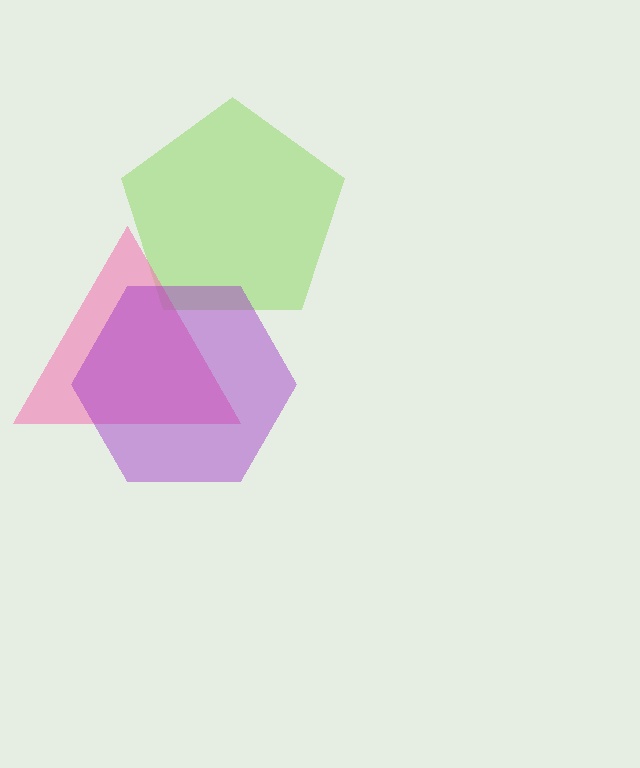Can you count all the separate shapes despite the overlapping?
Yes, there are 3 separate shapes.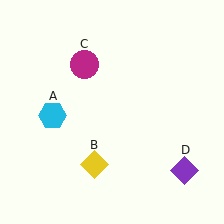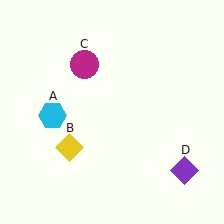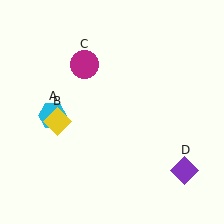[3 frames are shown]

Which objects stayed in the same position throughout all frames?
Cyan hexagon (object A) and magenta circle (object C) and purple diamond (object D) remained stationary.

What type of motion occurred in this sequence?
The yellow diamond (object B) rotated clockwise around the center of the scene.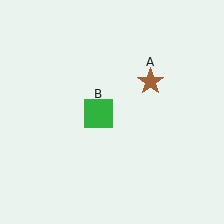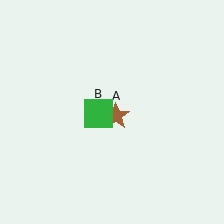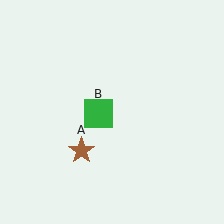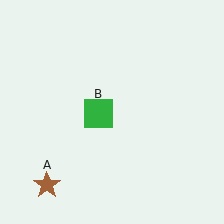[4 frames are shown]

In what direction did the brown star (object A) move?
The brown star (object A) moved down and to the left.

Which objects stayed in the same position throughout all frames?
Green square (object B) remained stationary.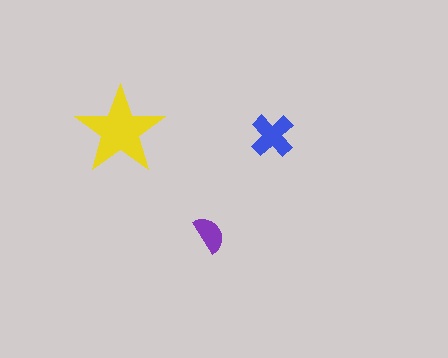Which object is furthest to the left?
The yellow star is leftmost.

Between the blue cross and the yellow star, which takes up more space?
The yellow star.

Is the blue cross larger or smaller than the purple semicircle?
Larger.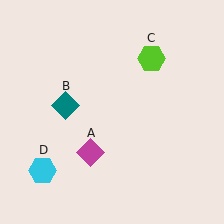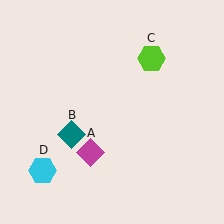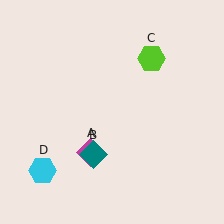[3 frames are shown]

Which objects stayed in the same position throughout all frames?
Magenta diamond (object A) and lime hexagon (object C) and cyan hexagon (object D) remained stationary.